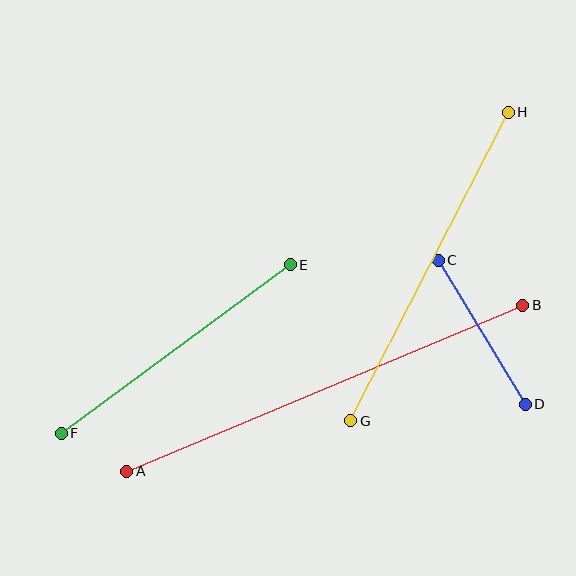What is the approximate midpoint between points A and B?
The midpoint is at approximately (325, 388) pixels.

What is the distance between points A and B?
The distance is approximately 430 pixels.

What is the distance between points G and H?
The distance is approximately 346 pixels.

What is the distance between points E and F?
The distance is approximately 285 pixels.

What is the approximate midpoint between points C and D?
The midpoint is at approximately (482, 332) pixels.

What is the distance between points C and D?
The distance is approximately 168 pixels.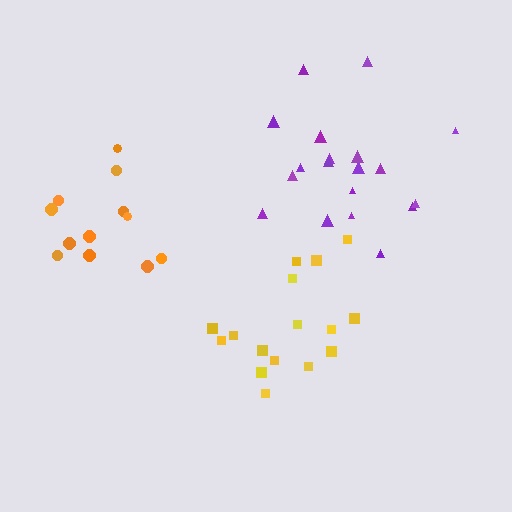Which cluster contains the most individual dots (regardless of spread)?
Purple (19).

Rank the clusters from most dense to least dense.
purple, orange, yellow.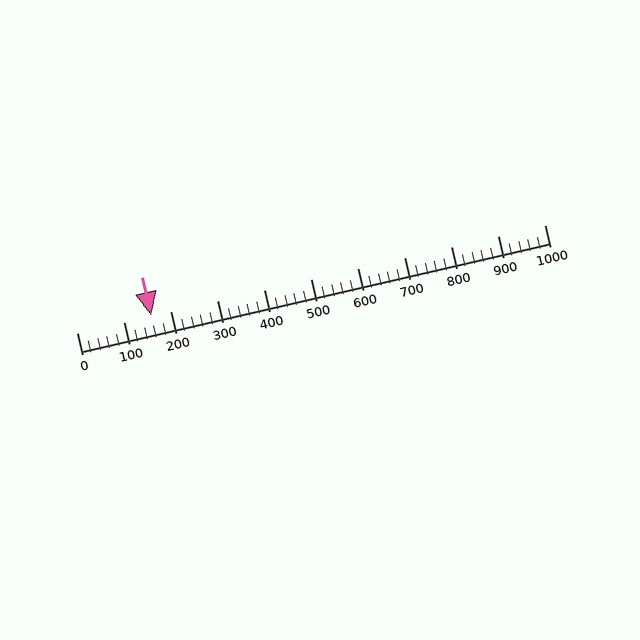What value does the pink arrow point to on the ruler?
The pink arrow points to approximately 160.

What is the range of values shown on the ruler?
The ruler shows values from 0 to 1000.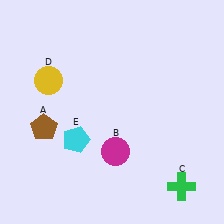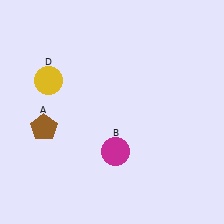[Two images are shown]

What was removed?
The cyan pentagon (E), the green cross (C) were removed in Image 2.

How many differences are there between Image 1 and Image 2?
There are 2 differences between the two images.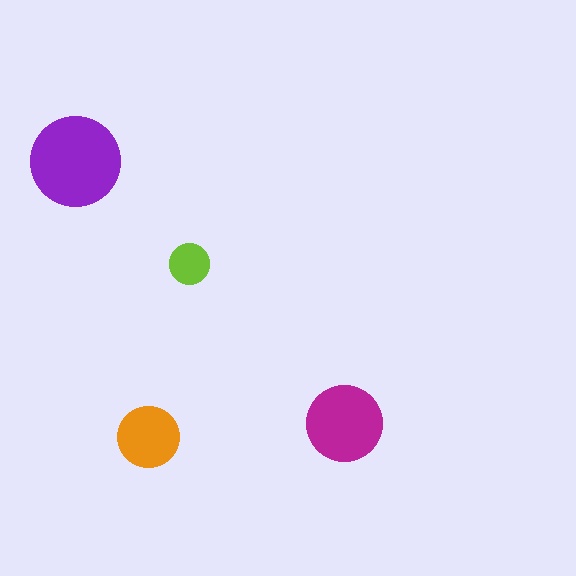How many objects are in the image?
There are 4 objects in the image.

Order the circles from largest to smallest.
the purple one, the magenta one, the orange one, the lime one.